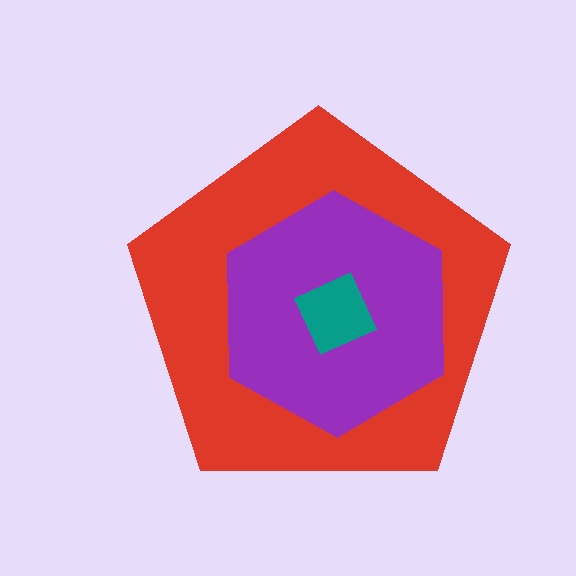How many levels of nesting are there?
3.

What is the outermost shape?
The red pentagon.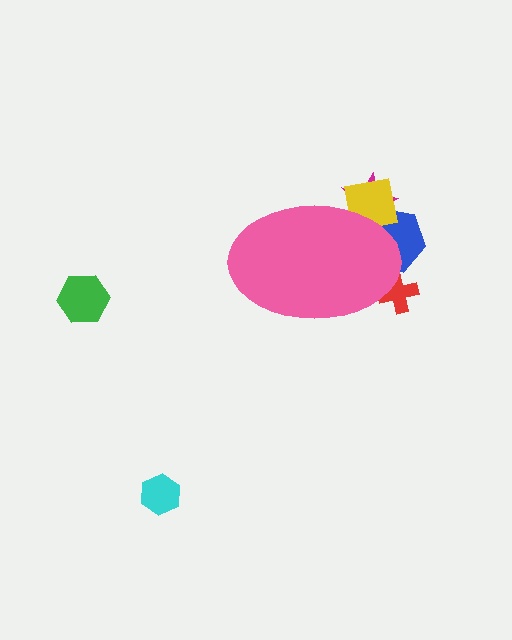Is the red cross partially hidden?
Yes, the red cross is partially hidden behind the pink ellipse.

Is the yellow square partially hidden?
Yes, the yellow square is partially hidden behind the pink ellipse.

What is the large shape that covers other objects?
A pink ellipse.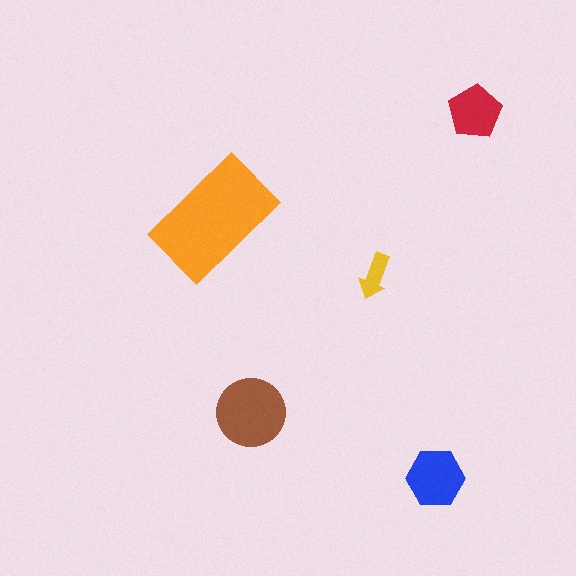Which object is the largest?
The orange rectangle.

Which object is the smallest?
The yellow arrow.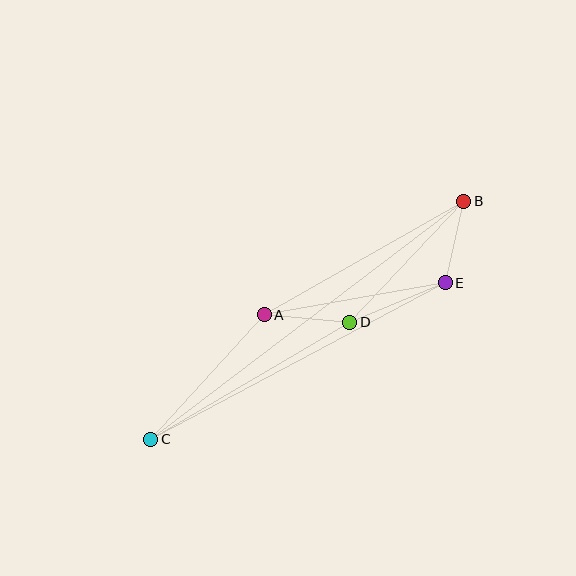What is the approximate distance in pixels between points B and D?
The distance between B and D is approximately 166 pixels.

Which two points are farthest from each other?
Points B and C are farthest from each other.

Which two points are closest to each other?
Points B and E are closest to each other.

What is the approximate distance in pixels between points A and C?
The distance between A and C is approximately 168 pixels.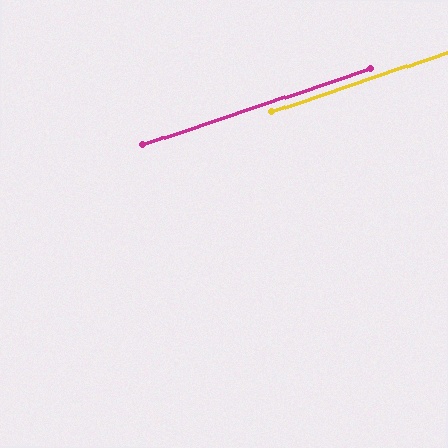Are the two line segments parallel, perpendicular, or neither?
Parallel — their directions differ by only 0.1°.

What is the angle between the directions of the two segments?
Approximately 0 degrees.